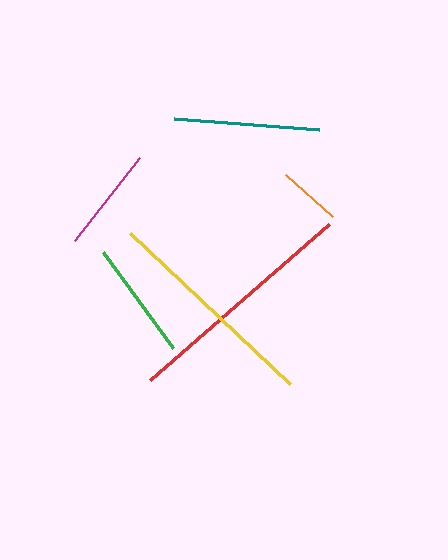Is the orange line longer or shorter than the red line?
The red line is longer than the orange line.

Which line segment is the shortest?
The orange line is the shortest at approximately 63 pixels.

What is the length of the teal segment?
The teal segment is approximately 145 pixels long.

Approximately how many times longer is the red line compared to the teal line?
The red line is approximately 1.6 times the length of the teal line.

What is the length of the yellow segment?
The yellow segment is approximately 220 pixels long.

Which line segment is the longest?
The red line is the longest at approximately 237 pixels.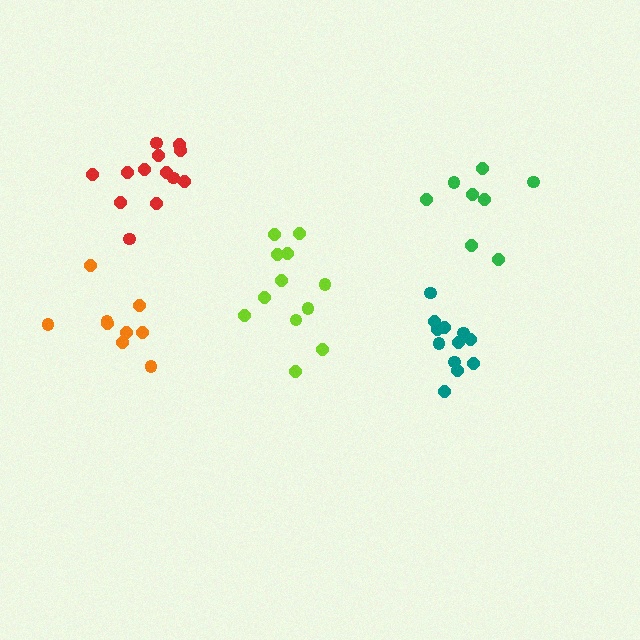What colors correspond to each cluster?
The clusters are colored: green, orange, red, teal, lime.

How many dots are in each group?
Group 1: 8 dots, Group 2: 9 dots, Group 3: 13 dots, Group 4: 12 dots, Group 5: 12 dots (54 total).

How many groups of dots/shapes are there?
There are 5 groups.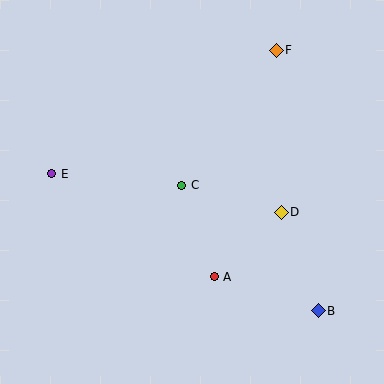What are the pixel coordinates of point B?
Point B is at (318, 311).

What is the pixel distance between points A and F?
The distance between A and F is 235 pixels.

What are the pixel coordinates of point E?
Point E is at (52, 174).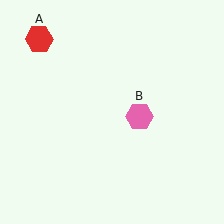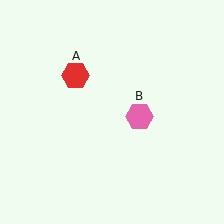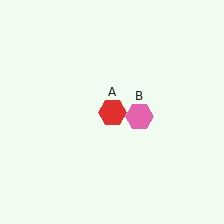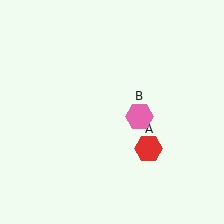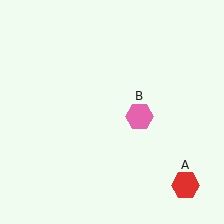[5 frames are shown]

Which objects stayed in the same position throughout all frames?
Pink hexagon (object B) remained stationary.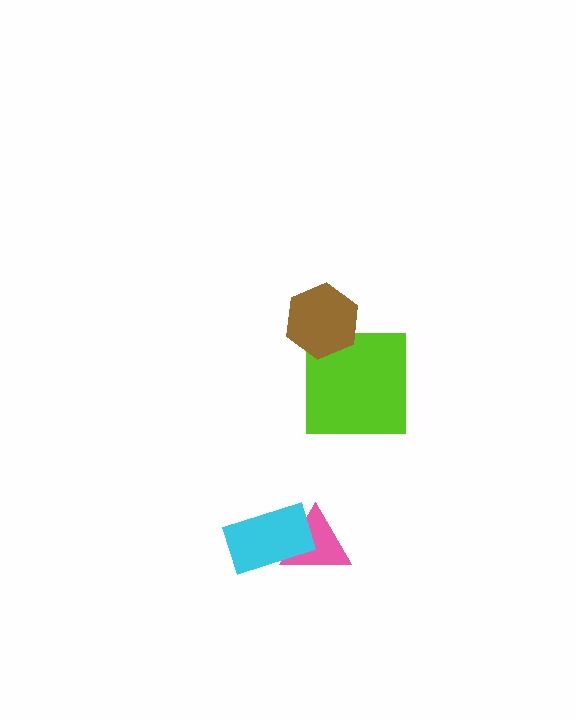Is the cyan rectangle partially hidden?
No, no other shape covers it.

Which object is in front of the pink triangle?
The cyan rectangle is in front of the pink triangle.